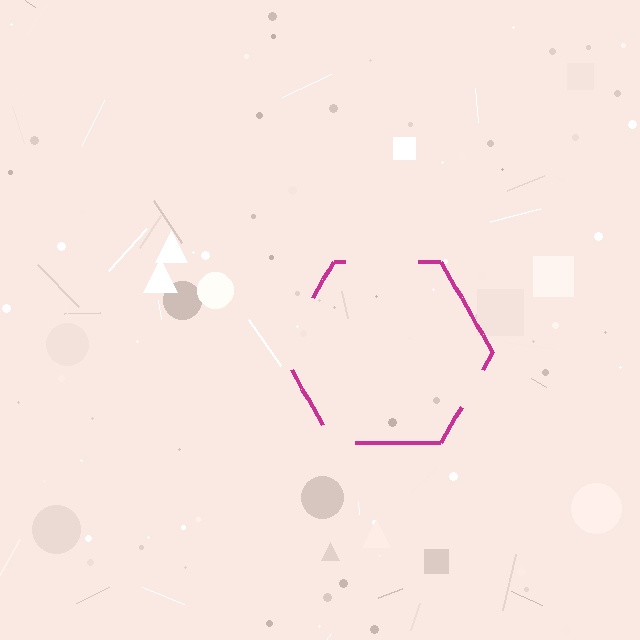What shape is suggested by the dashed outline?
The dashed outline suggests a hexagon.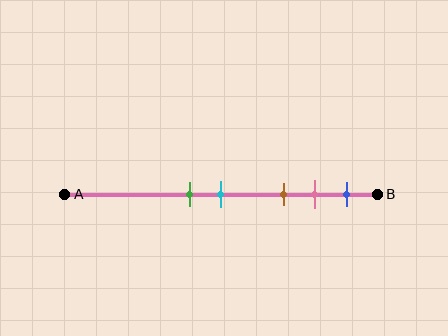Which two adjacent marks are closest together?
The green and cyan marks are the closest adjacent pair.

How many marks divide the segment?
There are 5 marks dividing the segment.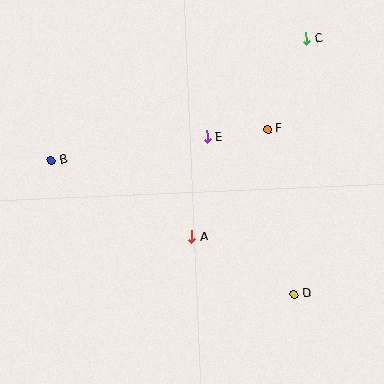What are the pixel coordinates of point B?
Point B is at (51, 160).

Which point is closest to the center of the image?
Point A at (192, 237) is closest to the center.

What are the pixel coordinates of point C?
Point C is at (306, 39).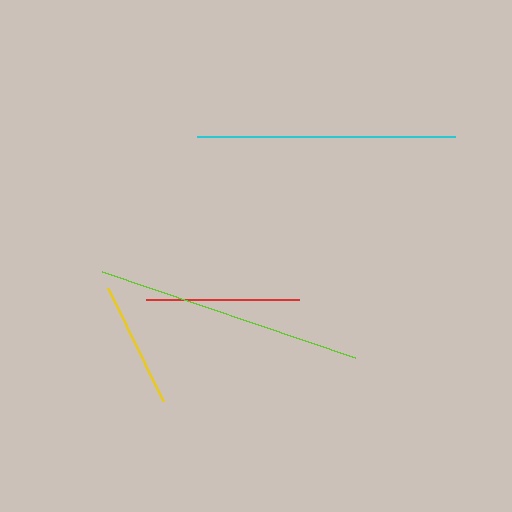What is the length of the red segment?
The red segment is approximately 153 pixels long.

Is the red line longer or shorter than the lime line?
The lime line is longer than the red line.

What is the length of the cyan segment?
The cyan segment is approximately 257 pixels long.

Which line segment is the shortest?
The yellow line is the shortest at approximately 125 pixels.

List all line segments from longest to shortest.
From longest to shortest: lime, cyan, red, yellow.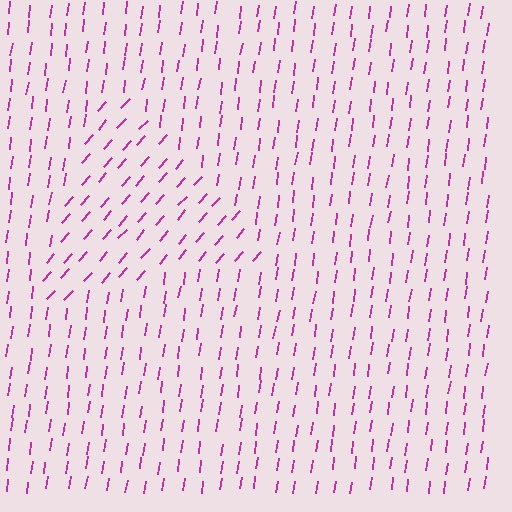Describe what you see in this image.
The image is filled with small magenta line segments. A triangle region in the image has lines oriented differently from the surrounding lines, creating a visible texture boundary.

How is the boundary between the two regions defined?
The boundary is defined purely by a change in line orientation (approximately 33 degrees difference). All lines are the same color and thickness.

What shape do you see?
I see a triangle.